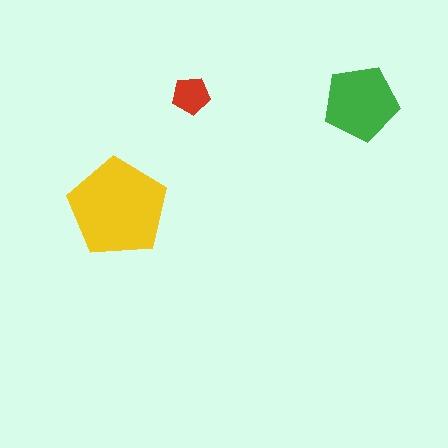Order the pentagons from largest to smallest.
the yellow one, the green one, the red one.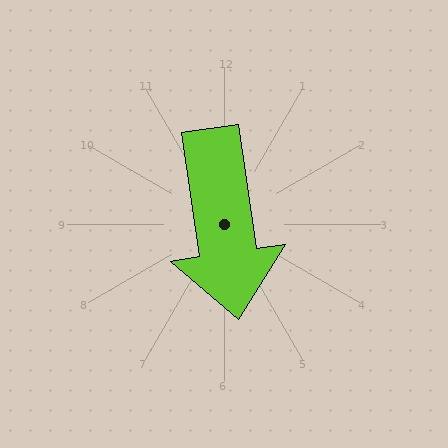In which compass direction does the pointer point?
South.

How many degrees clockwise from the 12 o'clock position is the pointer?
Approximately 172 degrees.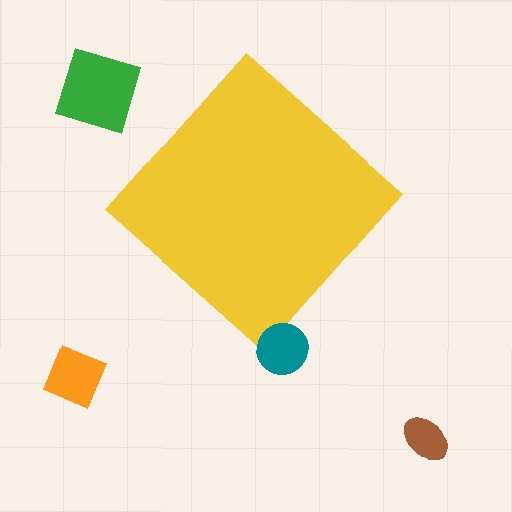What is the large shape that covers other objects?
A yellow diamond.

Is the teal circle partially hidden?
No, the teal circle is fully visible.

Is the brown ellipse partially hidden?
No, the brown ellipse is fully visible.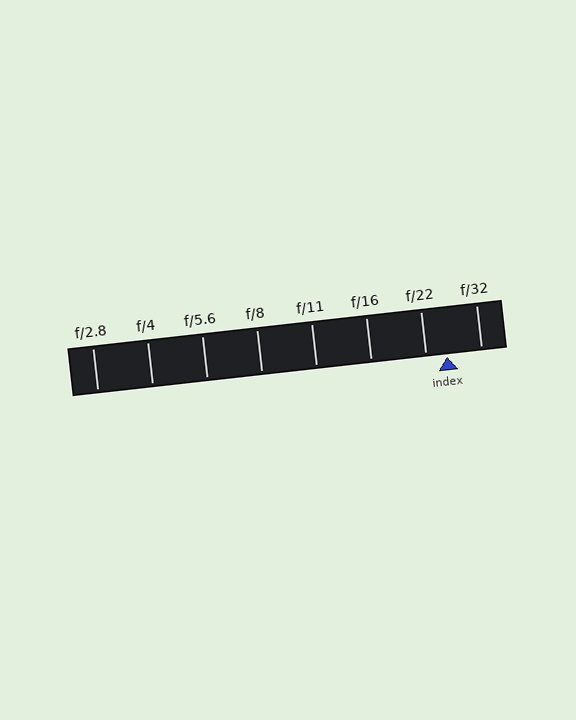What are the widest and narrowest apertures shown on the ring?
The widest aperture shown is f/2.8 and the narrowest is f/32.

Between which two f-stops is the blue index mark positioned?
The index mark is between f/22 and f/32.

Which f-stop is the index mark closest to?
The index mark is closest to f/22.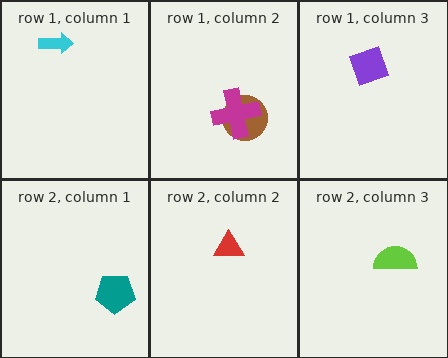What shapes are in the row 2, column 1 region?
The teal pentagon.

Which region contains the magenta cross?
The row 1, column 2 region.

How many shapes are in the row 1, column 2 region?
2.